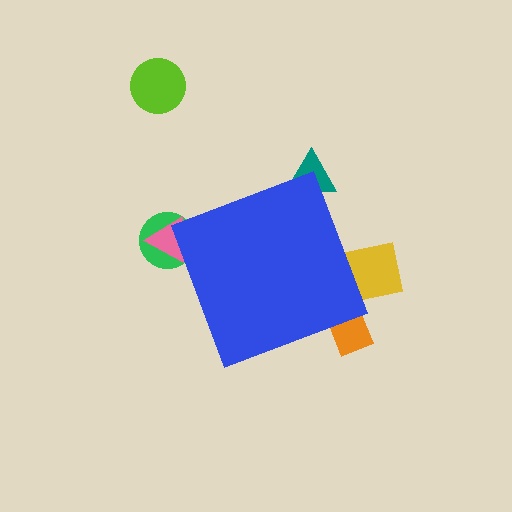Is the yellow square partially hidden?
Yes, the yellow square is partially hidden behind the blue diamond.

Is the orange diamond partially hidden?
Yes, the orange diamond is partially hidden behind the blue diamond.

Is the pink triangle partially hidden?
Yes, the pink triangle is partially hidden behind the blue diamond.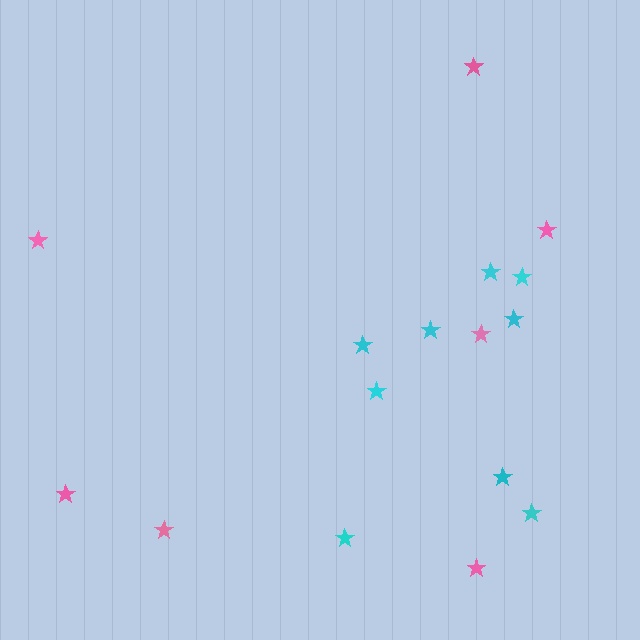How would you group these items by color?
There are 2 groups: one group of cyan stars (9) and one group of pink stars (7).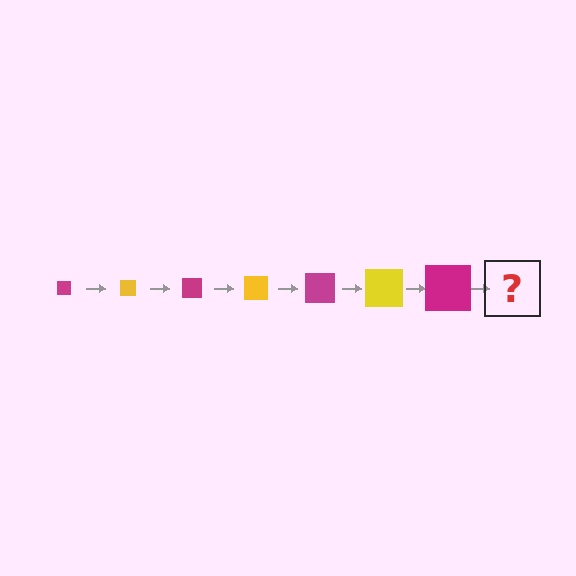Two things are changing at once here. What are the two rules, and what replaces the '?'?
The two rules are that the square grows larger each step and the color cycles through magenta and yellow. The '?' should be a yellow square, larger than the previous one.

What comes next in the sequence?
The next element should be a yellow square, larger than the previous one.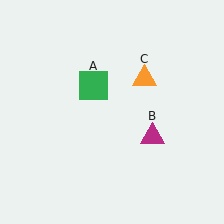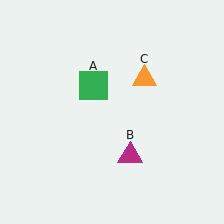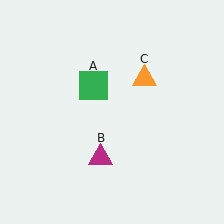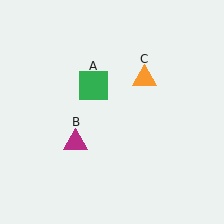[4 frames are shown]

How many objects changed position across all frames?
1 object changed position: magenta triangle (object B).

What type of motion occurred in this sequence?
The magenta triangle (object B) rotated clockwise around the center of the scene.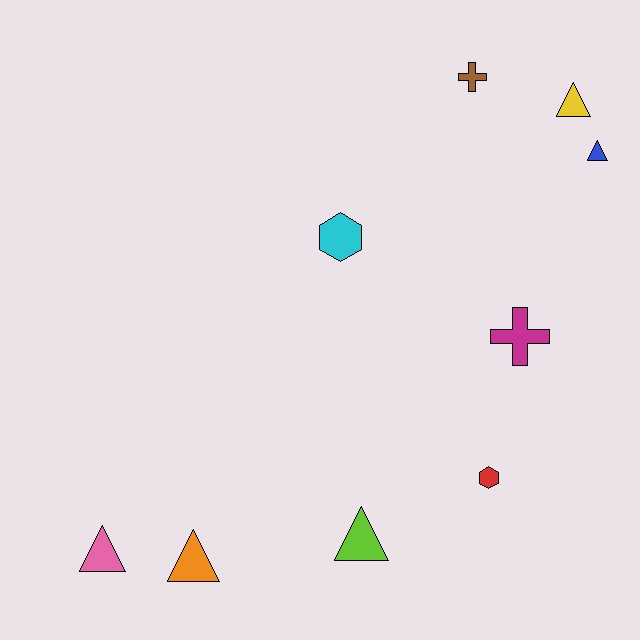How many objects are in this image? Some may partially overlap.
There are 9 objects.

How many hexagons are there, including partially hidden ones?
There are 2 hexagons.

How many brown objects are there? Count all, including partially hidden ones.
There is 1 brown object.